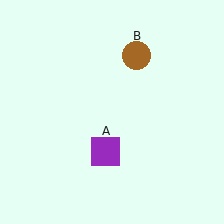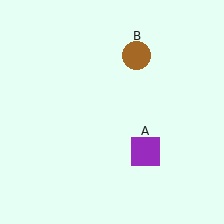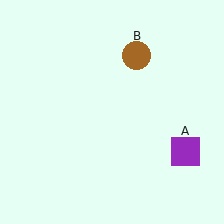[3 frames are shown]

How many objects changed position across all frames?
1 object changed position: purple square (object A).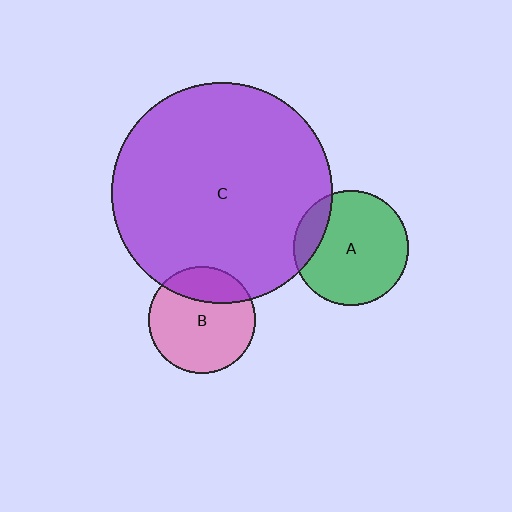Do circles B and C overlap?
Yes.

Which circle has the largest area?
Circle C (purple).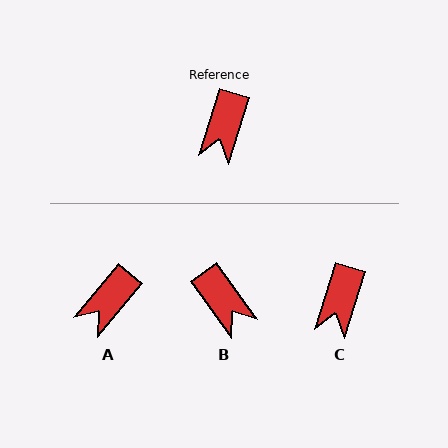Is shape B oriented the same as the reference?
No, it is off by about 53 degrees.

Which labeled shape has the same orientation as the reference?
C.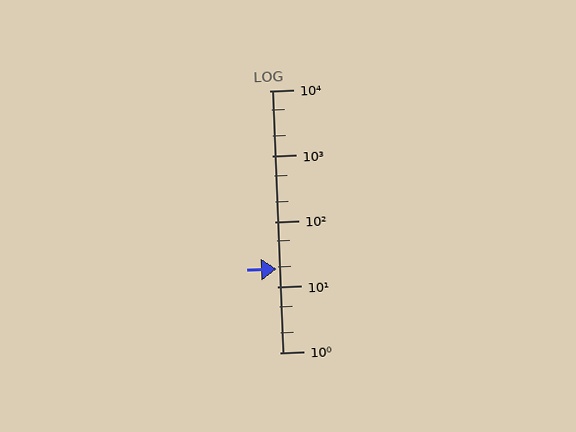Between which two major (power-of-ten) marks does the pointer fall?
The pointer is between 10 and 100.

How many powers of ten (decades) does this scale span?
The scale spans 4 decades, from 1 to 10000.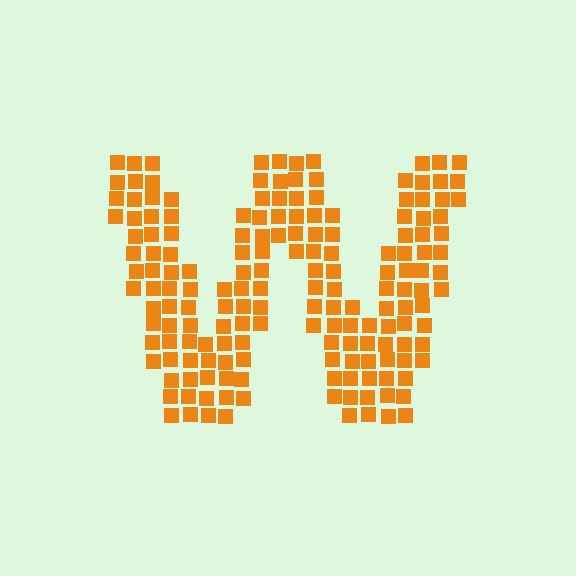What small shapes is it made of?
It is made of small squares.